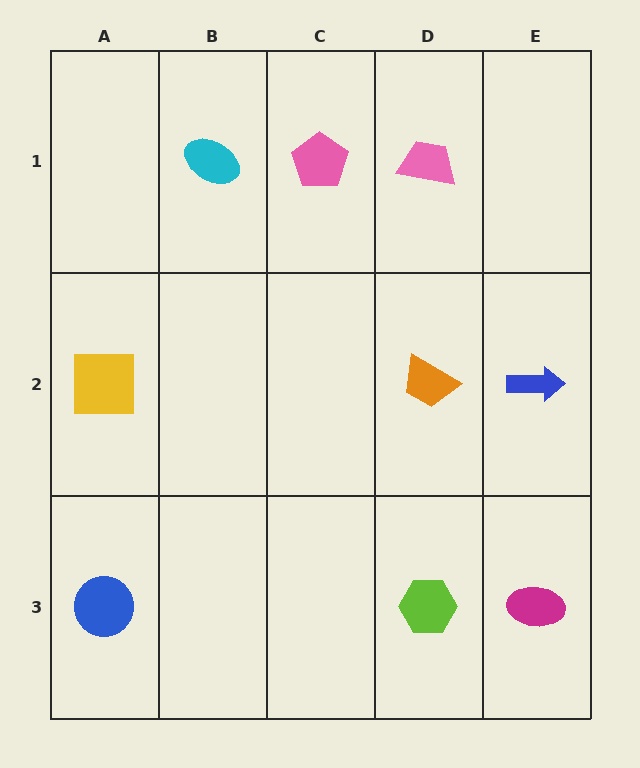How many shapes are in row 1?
3 shapes.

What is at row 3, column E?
A magenta ellipse.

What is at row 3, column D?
A lime hexagon.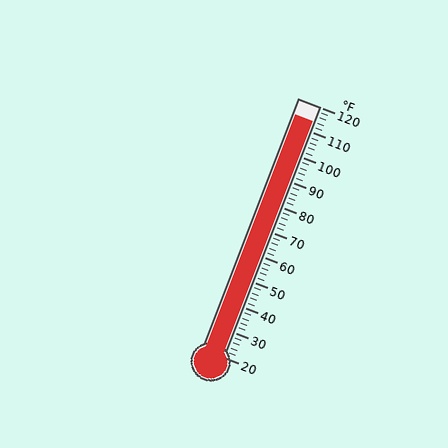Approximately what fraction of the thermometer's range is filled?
The thermometer is filled to approximately 95% of its range.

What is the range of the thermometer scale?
The thermometer scale ranges from 20°F to 120°F.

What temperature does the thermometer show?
The thermometer shows approximately 114°F.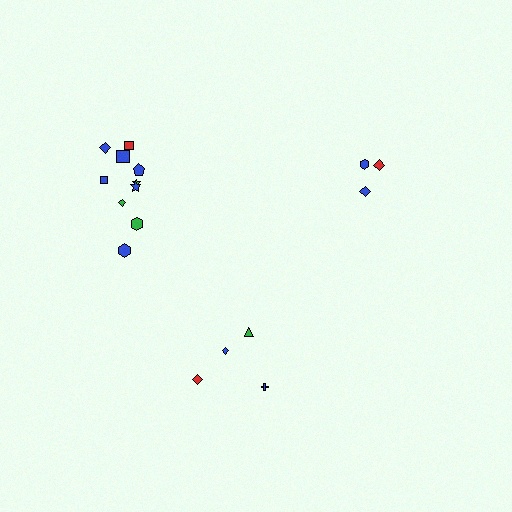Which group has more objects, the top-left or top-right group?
The top-left group.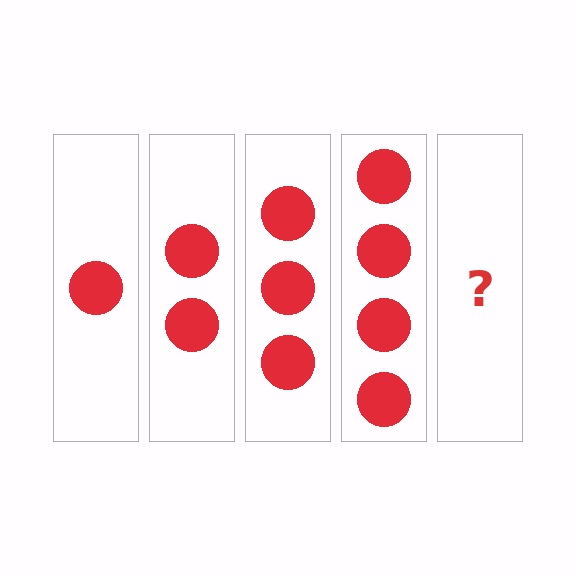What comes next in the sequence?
The next element should be 5 circles.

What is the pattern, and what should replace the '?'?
The pattern is that each step adds one more circle. The '?' should be 5 circles.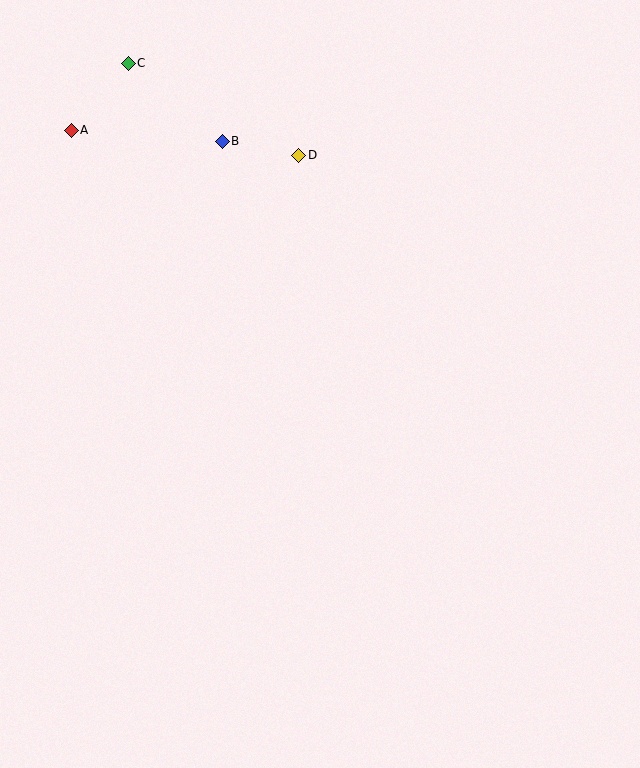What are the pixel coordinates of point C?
Point C is at (128, 63).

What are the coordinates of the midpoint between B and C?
The midpoint between B and C is at (175, 102).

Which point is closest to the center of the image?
Point D at (299, 155) is closest to the center.